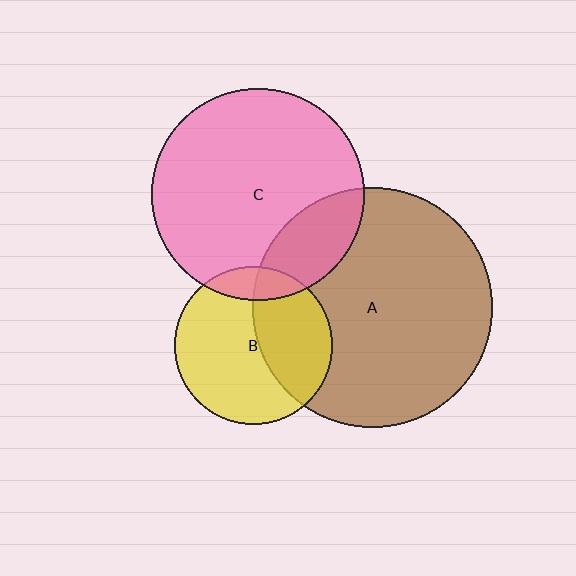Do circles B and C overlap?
Yes.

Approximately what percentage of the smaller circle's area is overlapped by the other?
Approximately 15%.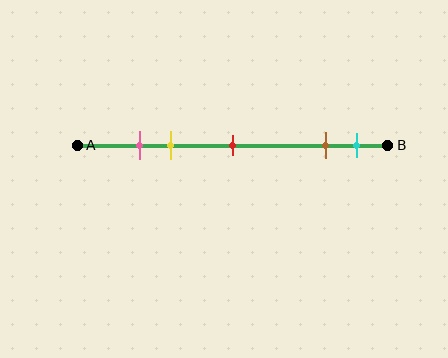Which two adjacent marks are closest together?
The pink and yellow marks are the closest adjacent pair.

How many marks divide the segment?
There are 5 marks dividing the segment.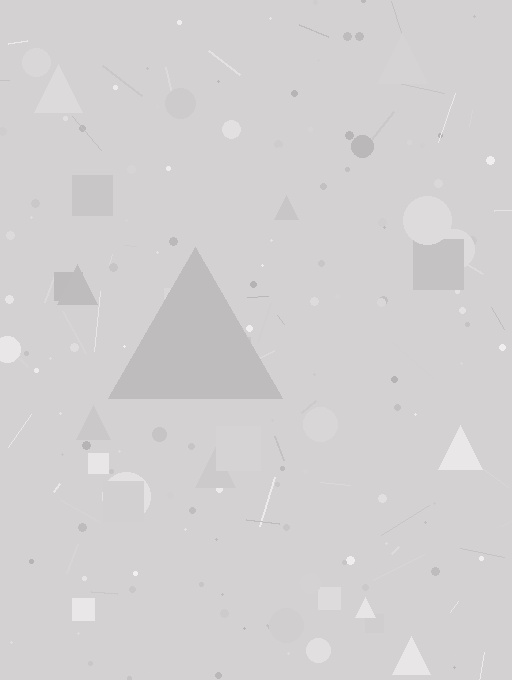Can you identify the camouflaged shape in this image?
The camouflaged shape is a triangle.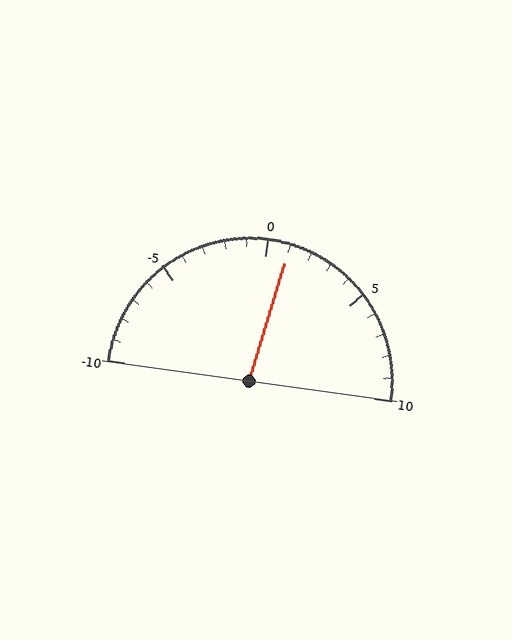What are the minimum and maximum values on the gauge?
The gauge ranges from -10 to 10.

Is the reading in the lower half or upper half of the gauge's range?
The reading is in the upper half of the range (-10 to 10).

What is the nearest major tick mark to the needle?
The nearest major tick mark is 0.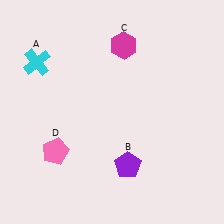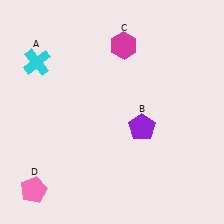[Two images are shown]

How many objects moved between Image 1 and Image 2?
2 objects moved between the two images.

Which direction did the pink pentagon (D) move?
The pink pentagon (D) moved down.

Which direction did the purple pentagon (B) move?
The purple pentagon (B) moved up.